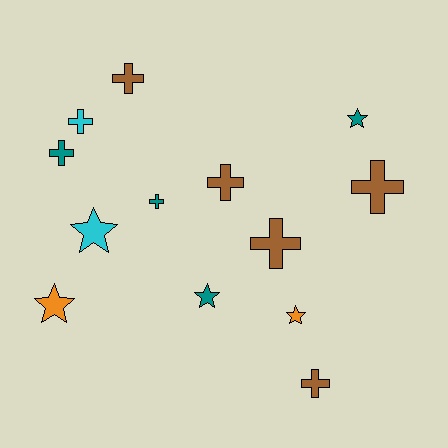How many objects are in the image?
There are 13 objects.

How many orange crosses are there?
There are no orange crosses.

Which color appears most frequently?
Brown, with 5 objects.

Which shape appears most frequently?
Cross, with 8 objects.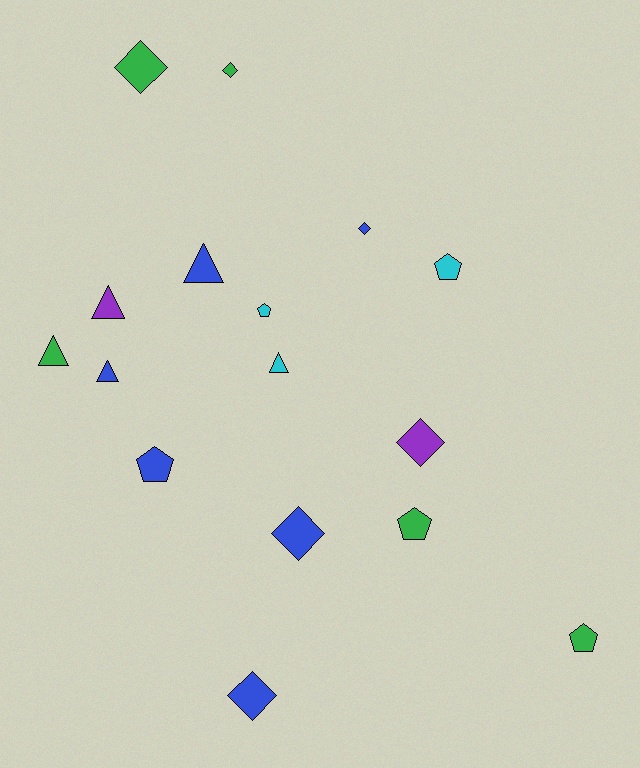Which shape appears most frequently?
Diamond, with 6 objects.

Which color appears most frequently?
Blue, with 6 objects.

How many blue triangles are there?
There are 2 blue triangles.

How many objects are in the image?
There are 16 objects.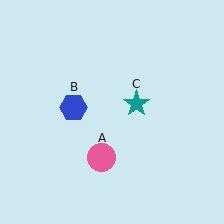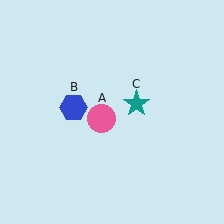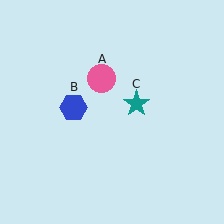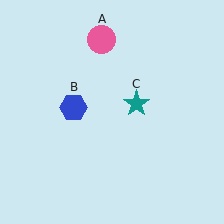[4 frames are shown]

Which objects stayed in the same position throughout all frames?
Blue hexagon (object B) and teal star (object C) remained stationary.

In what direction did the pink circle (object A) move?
The pink circle (object A) moved up.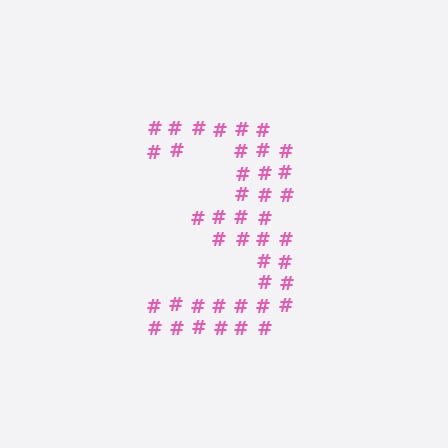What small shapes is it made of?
It is made of small hash symbols.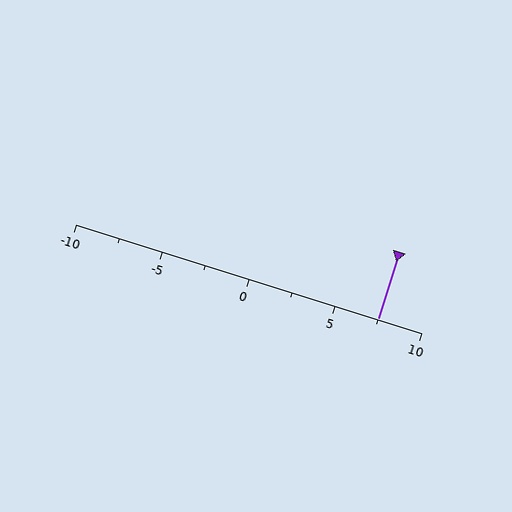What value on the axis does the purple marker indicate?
The marker indicates approximately 7.5.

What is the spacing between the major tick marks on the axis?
The major ticks are spaced 5 apart.